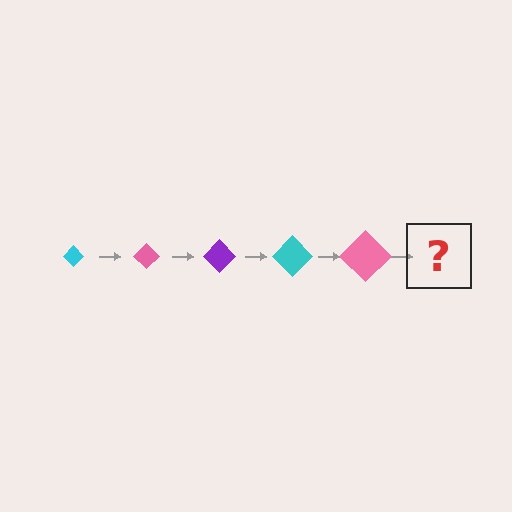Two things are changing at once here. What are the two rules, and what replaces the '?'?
The two rules are that the diamond grows larger each step and the color cycles through cyan, pink, and purple. The '?' should be a purple diamond, larger than the previous one.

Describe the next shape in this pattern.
It should be a purple diamond, larger than the previous one.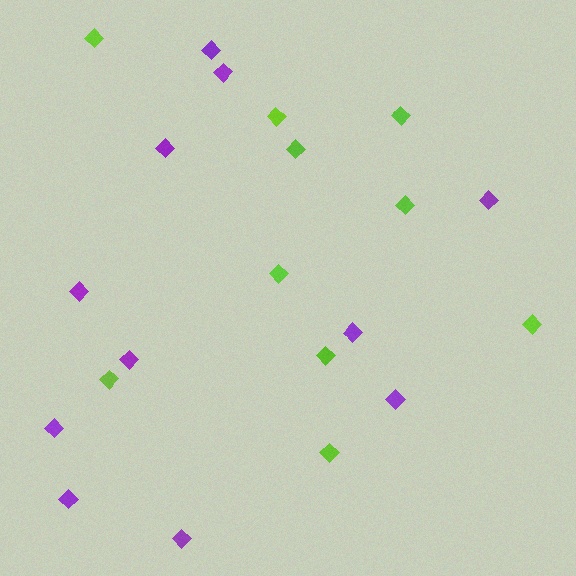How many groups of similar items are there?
There are 2 groups: one group of purple diamonds (11) and one group of lime diamonds (10).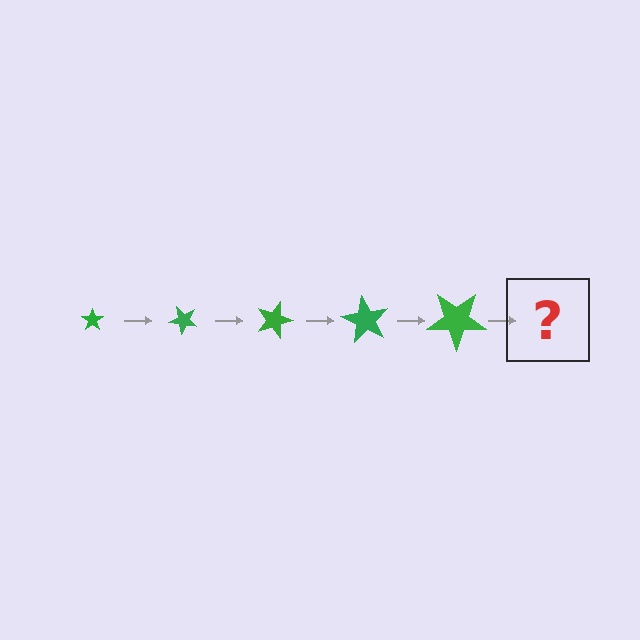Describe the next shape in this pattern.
It should be a star, larger than the previous one and rotated 225 degrees from the start.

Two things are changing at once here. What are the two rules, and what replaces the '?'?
The two rules are that the star grows larger each step and it rotates 45 degrees each step. The '?' should be a star, larger than the previous one and rotated 225 degrees from the start.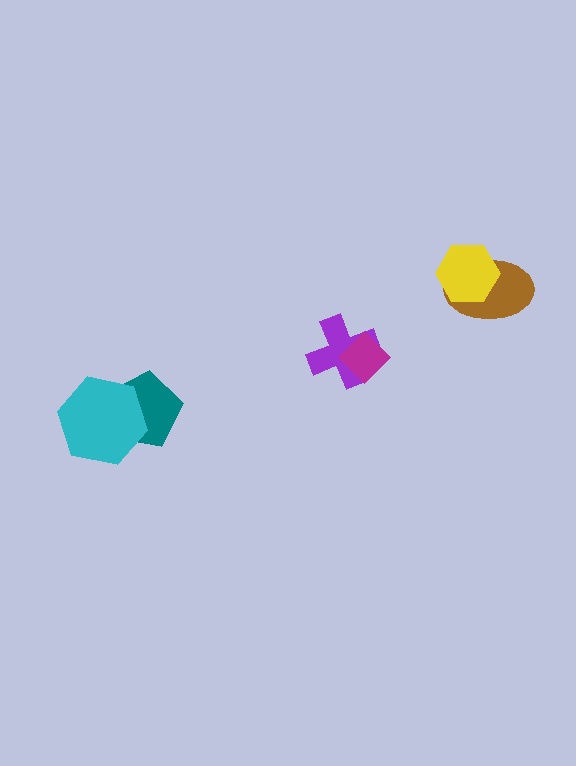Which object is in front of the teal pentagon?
The cyan hexagon is in front of the teal pentagon.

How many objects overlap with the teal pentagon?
1 object overlaps with the teal pentagon.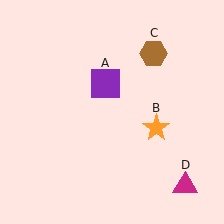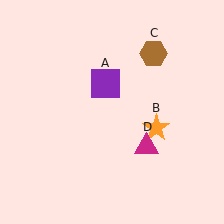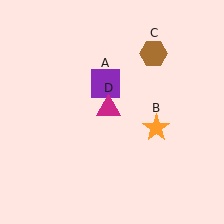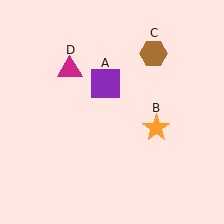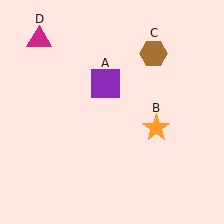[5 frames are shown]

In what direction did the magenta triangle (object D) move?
The magenta triangle (object D) moved up and to the left.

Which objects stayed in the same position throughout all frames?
Purple square (object A) and orange star (object B) and brown hexagon (object C) remained stationary.